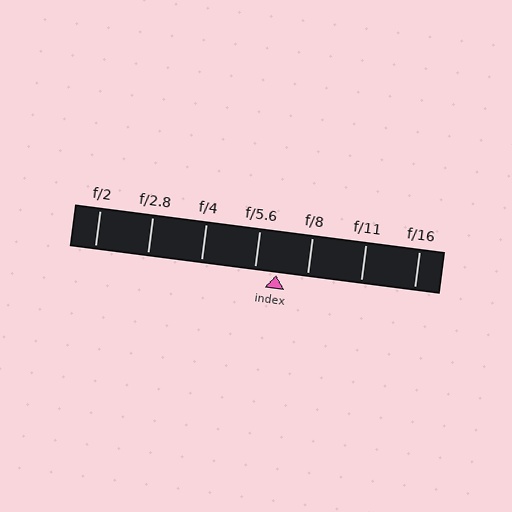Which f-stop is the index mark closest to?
The index mark is closest to f/5.6.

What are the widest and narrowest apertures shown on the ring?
The widest aperture shown is f/2 and the narrowest is f/16.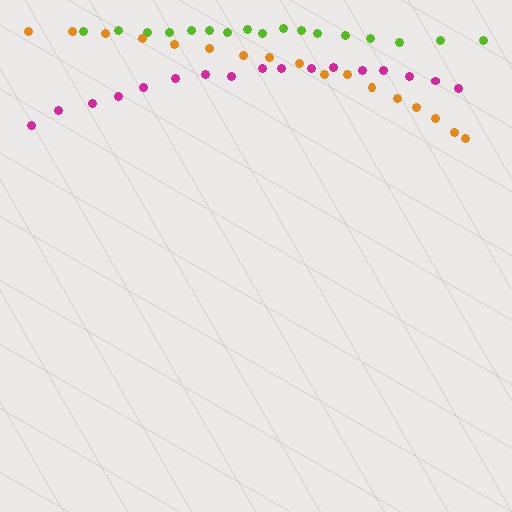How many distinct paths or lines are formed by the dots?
There are 3 distinct paths.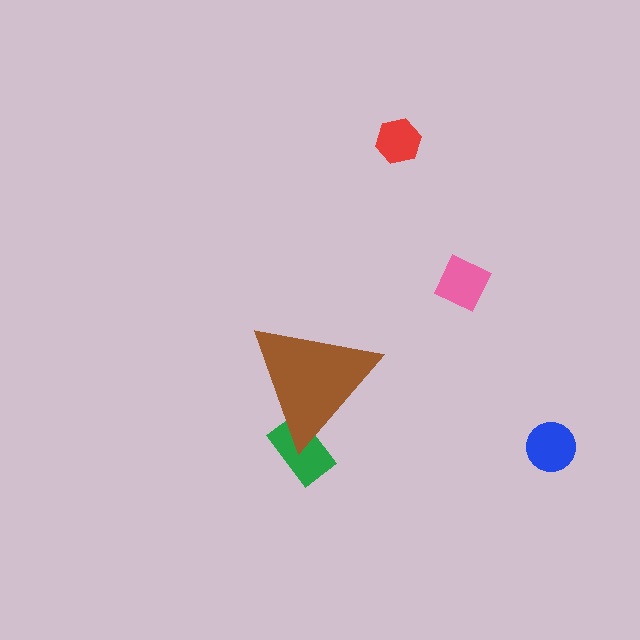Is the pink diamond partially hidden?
No, the pink diamond is fully visible.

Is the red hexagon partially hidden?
No, the red hexagon is fully visible.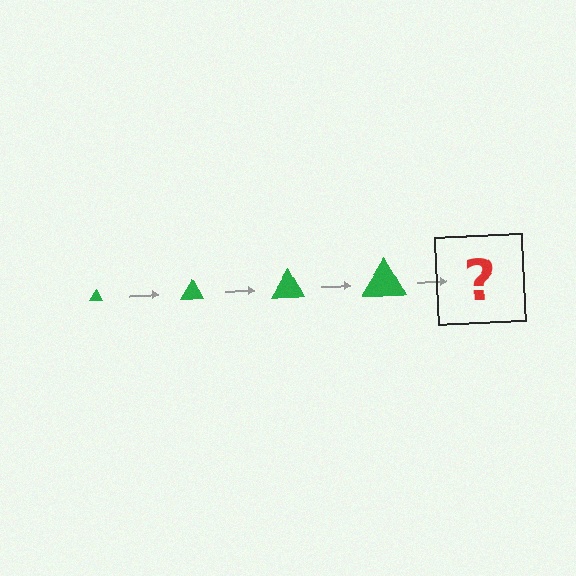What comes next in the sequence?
The next element should be a green triangle, larger than the previous one.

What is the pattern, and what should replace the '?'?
The pattern is that the triangle gets progressively larger each step. The '?' should be a green triangle, larger than the previous one.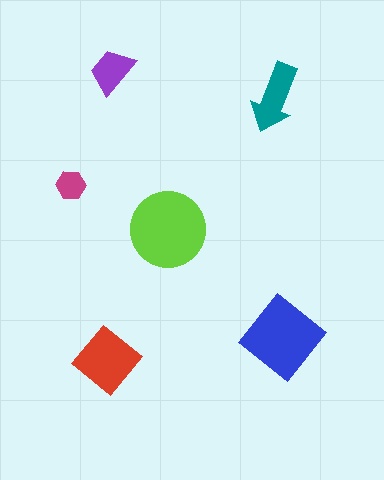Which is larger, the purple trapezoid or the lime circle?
The lime circle.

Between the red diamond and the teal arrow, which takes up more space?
The red diamond.